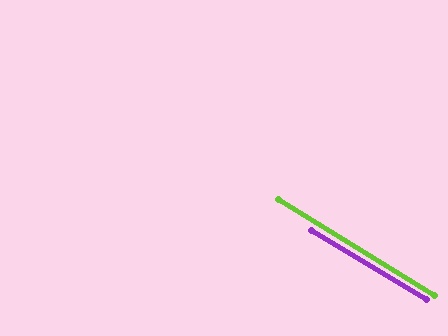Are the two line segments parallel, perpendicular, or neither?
Parallel — their directions differ by only 0.4°.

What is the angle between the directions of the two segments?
Approximately 0 degrees.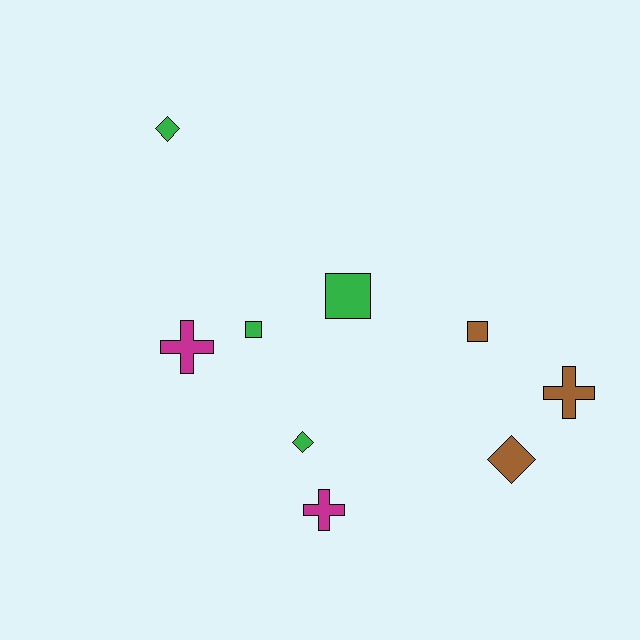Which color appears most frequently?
Green, with 4 objects.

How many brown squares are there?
There is 1 brown square.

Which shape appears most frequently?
Cross, with 3 objects.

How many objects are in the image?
There are 9 objects.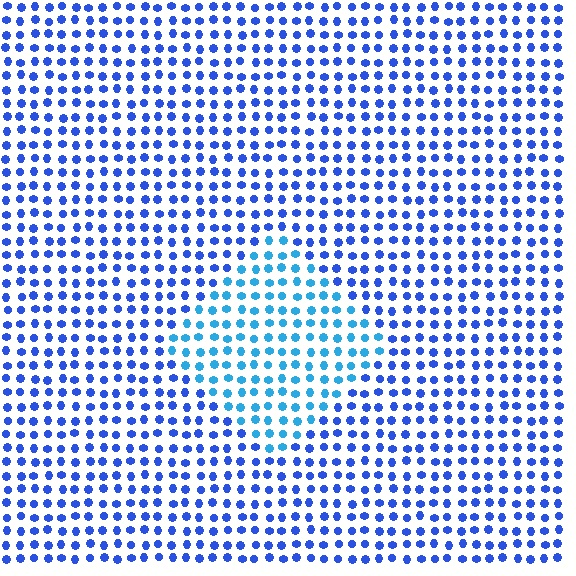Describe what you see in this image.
The image is filled with small blue elements in a uniform arrangement. A diamond-shaped region is visible where the elements are tinted to a slightly different hue, forming a subtle color boundary.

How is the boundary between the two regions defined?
The boundary is defined purely by a slight shift in hue (about 29 degrees). Spacing, size, and orientation are identical on both sides.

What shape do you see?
I see a diamond.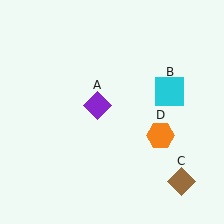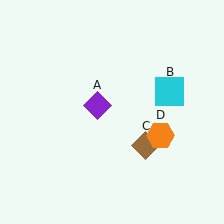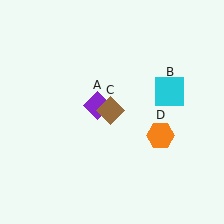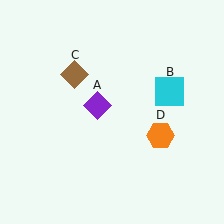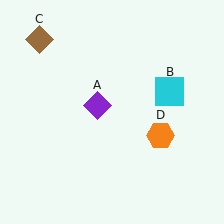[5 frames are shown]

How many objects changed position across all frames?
1 object changed position: brown diamond (object C).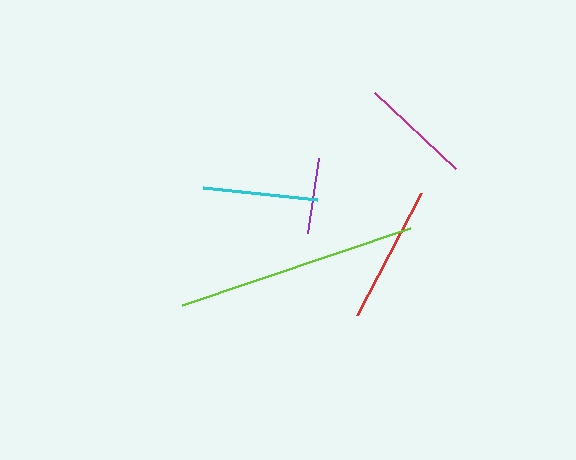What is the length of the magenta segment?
The magenta segment is approximately 111 pixels long.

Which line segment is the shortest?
The purple line is the shortest at approximately 76 pixels.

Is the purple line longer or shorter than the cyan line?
The cyan line is longer than the purple line.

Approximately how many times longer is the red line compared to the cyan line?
The red line is approximately 1.2 times the length of the cyan line.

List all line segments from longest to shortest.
From longest to shortest: lime, red, cyan, magenta, purple.